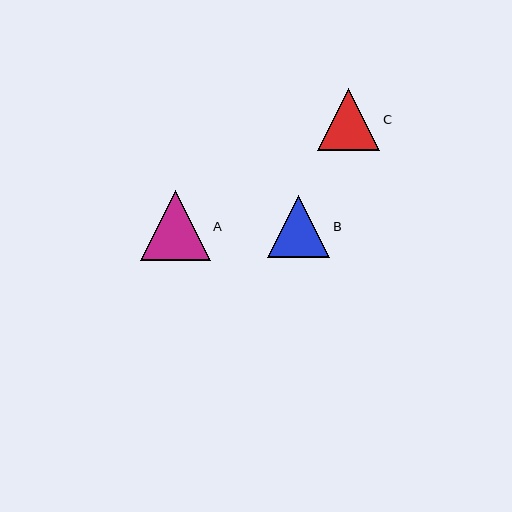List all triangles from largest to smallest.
From largest to smallest: A, B, C.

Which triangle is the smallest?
Triangle C is the smallest with a size of approximately 62 pixels.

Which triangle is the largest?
Triangle A is the largest with a size of approximately 70 pixels.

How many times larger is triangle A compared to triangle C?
Triangle A is approximately 1.1 times the size of triangle C.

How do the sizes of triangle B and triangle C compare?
Triangle B and triangle C are approximately the same size.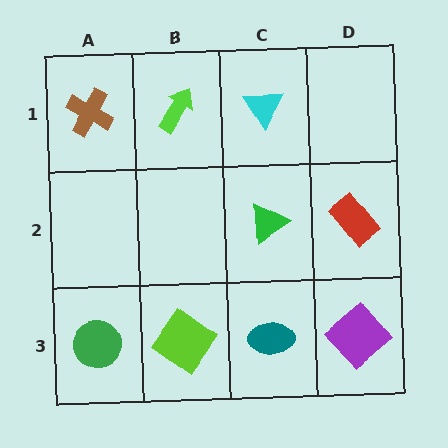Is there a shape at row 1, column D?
No, that cell is empty.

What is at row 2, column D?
A red rectangle.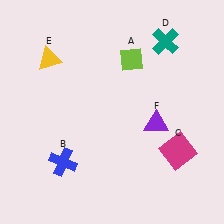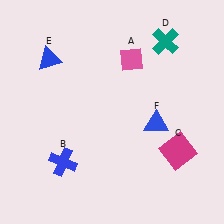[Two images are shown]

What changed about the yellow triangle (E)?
In Image 1, E is yellow. In Image 2, it changed to blue.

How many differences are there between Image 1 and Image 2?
There are 3 differences between the two images.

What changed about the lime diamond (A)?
In Image 1, A is lime. In Image 2, it changed to pink.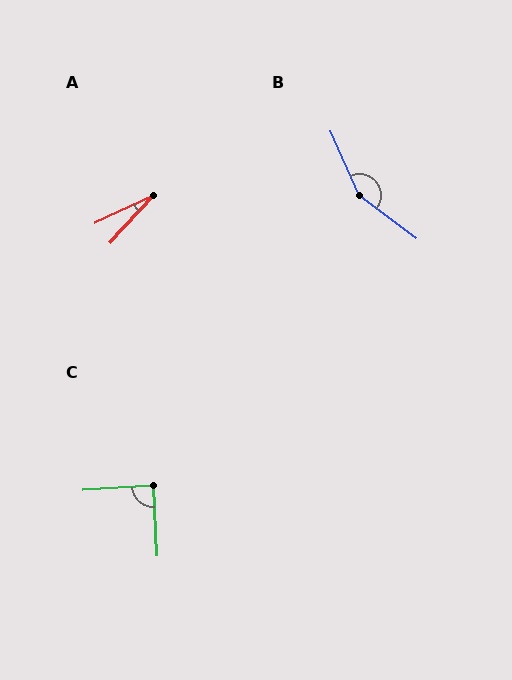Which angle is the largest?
B, at approximately 151 degrees.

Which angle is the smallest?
A, at approximately 22 degrees.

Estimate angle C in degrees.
Approximately 89 degrees.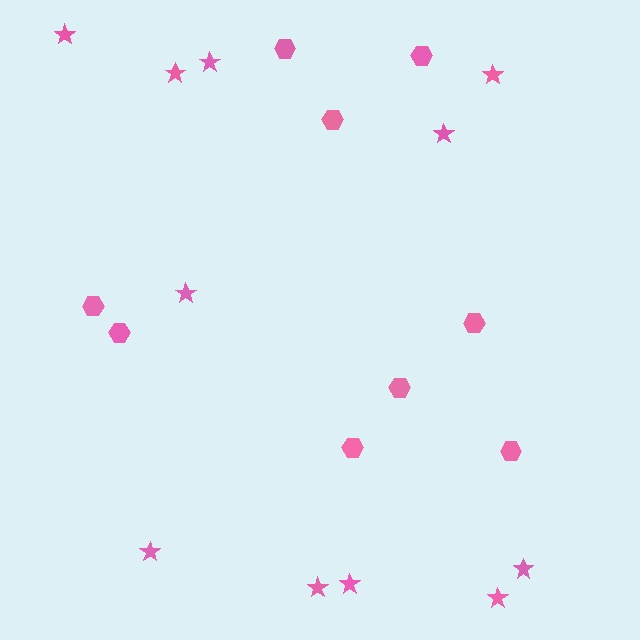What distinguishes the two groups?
There are 2 groups: one group of hexagons (9) and one group of stars (11).